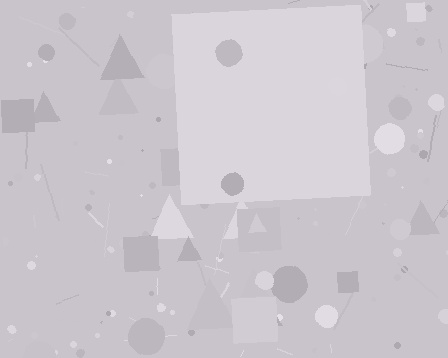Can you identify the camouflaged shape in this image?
The camouflaged shape is a square.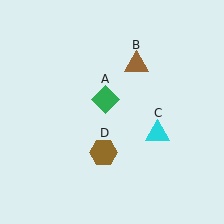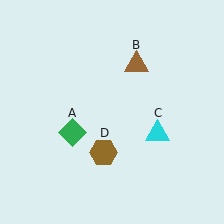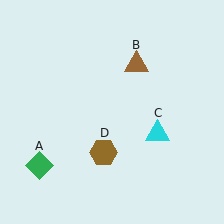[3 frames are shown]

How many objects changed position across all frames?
1 object changed position: green diamond (object A).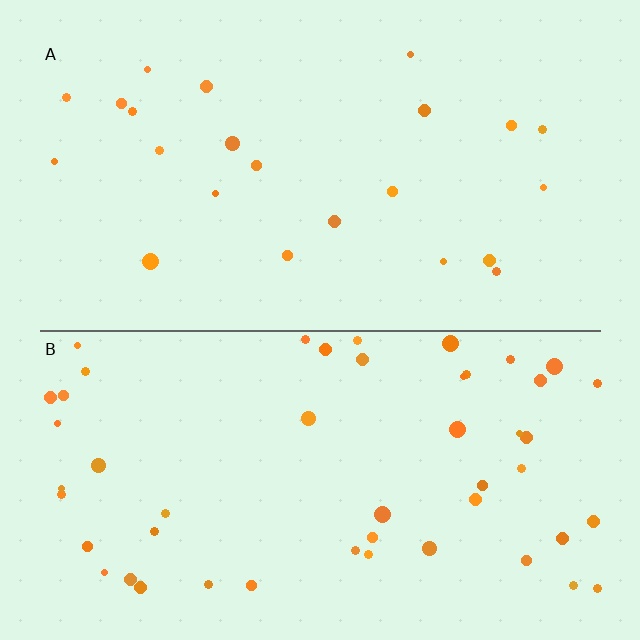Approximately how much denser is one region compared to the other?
Approximately 2.2× — region B over region A.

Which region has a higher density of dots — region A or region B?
B (the bottom).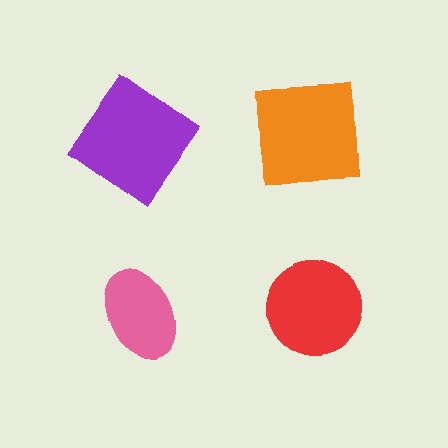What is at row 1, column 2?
An orange square.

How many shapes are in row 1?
2 shapes.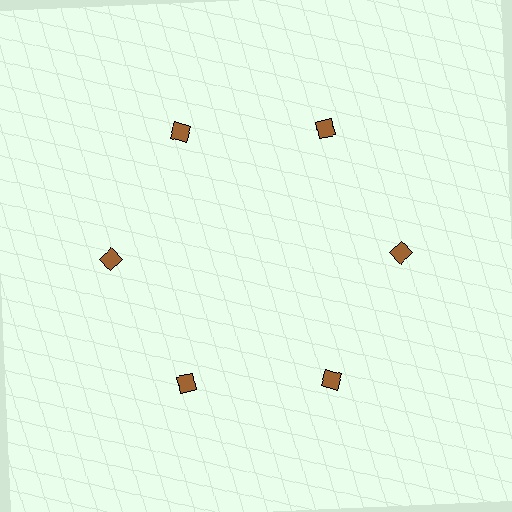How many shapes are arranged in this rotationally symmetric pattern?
There are 6 shapes, arranged in 6 groups of 1.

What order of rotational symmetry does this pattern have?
This pattern has 6-fold rotational symmetry.